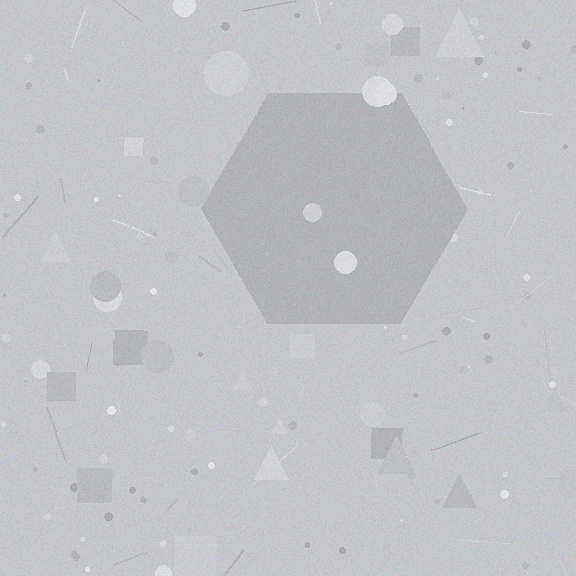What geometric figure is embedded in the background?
A hexagon is embedded in the background.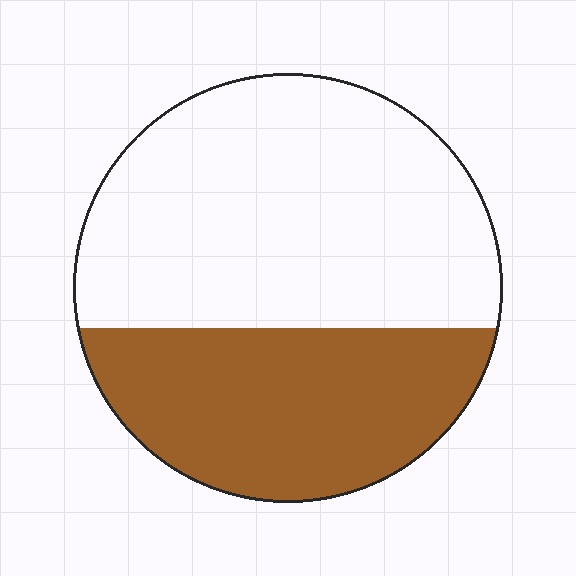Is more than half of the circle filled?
No.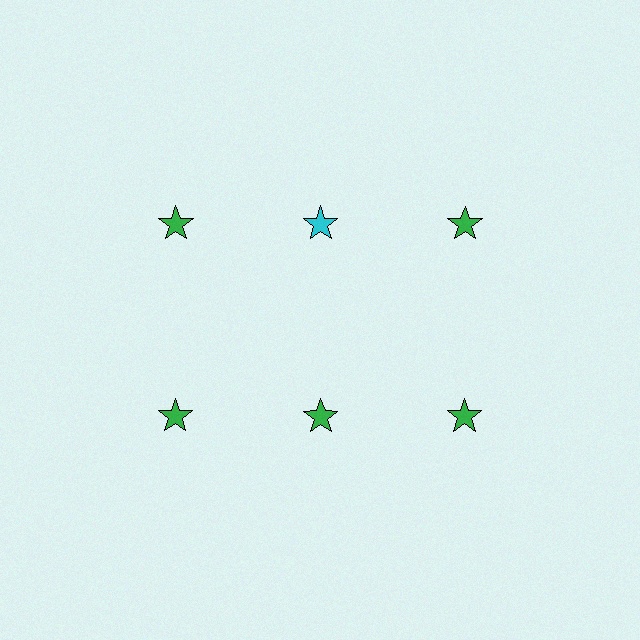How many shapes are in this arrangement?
There are 6 shapes arranged in a grid pattern.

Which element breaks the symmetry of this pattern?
The cyan star in the top row, second from left column breaks the symmetry. All other shapes are green stars.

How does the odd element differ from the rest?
It has a different color: cyan instead of green.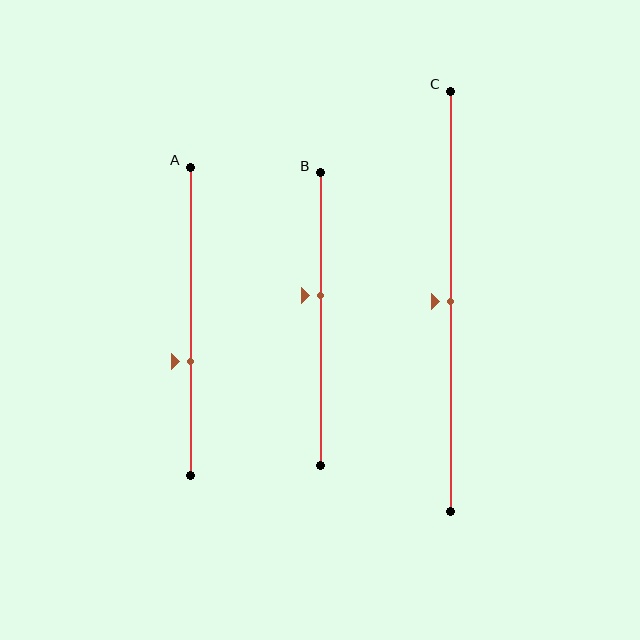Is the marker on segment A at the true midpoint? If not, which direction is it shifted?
No, the marker on segment A is shifted downward by about 13% of the segment length.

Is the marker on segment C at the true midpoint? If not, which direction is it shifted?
Yes, the marker on segment C is at the true midpoint.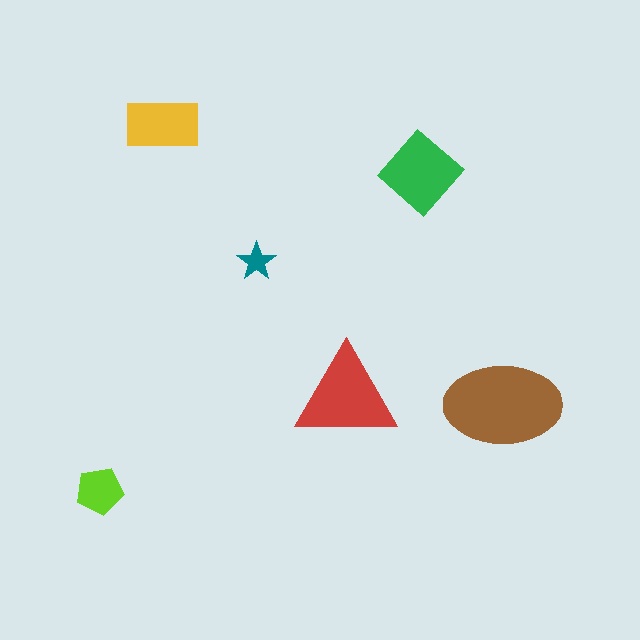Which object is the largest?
The brown ellipse.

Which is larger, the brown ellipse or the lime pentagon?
The brown ellipse.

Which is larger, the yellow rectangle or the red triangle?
The red triangle.